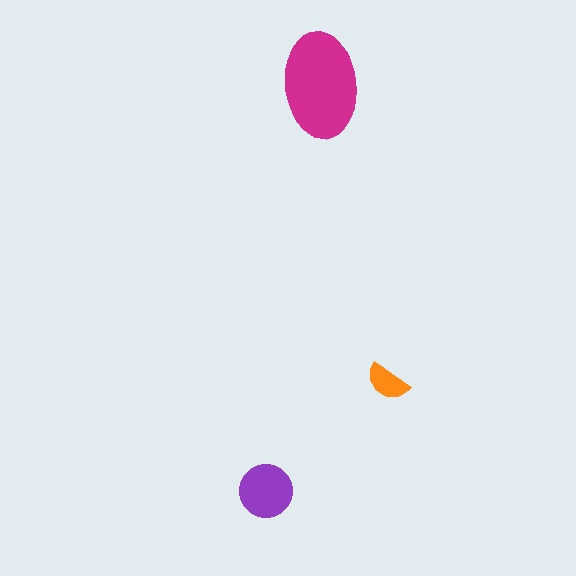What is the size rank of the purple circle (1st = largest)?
2nd.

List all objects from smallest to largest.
The orange semicircle, the purple circle, the magenta ellipse.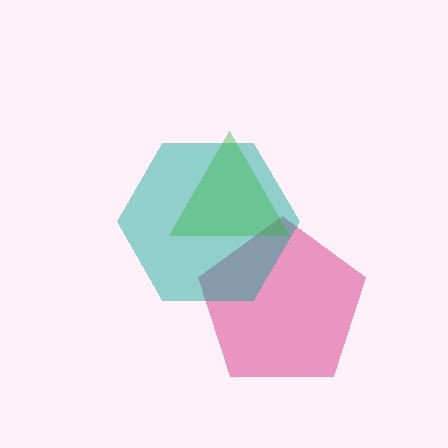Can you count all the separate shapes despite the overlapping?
Yes, there are 3 separate shapes.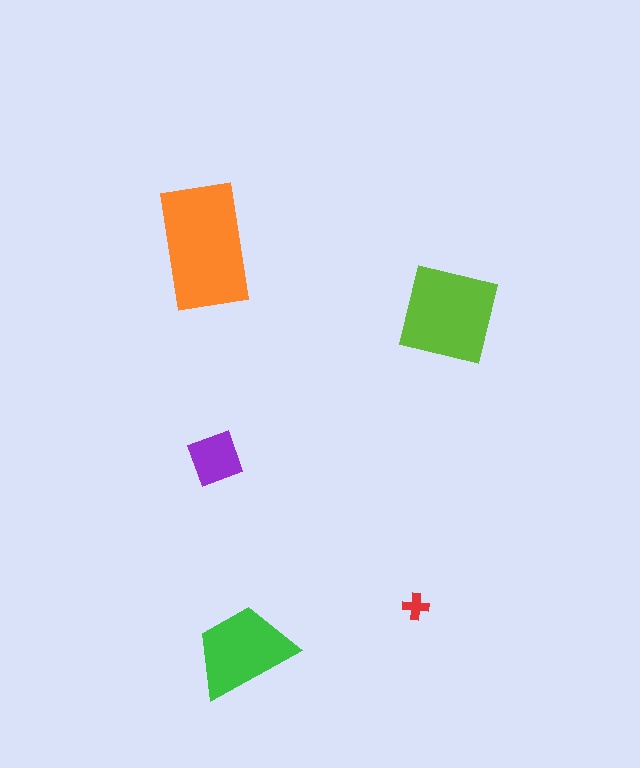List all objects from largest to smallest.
The orange rectangle, the lime square, the green trapezoid, the purple diamond, the red cross.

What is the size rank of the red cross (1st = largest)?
5th.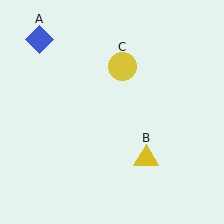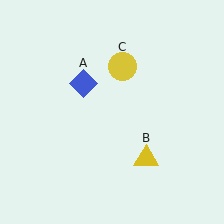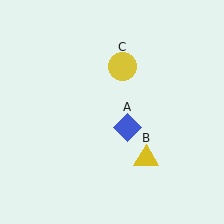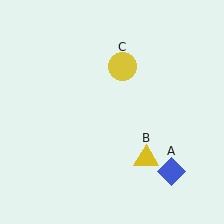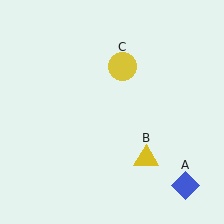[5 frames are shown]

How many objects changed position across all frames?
1 object changed position: blue diamond (object A).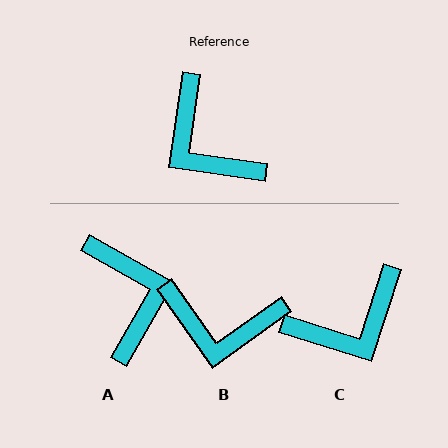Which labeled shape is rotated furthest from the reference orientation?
A, about 158 degrees away.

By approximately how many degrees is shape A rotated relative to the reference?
Approximately 158 degrees counter-clockwise.